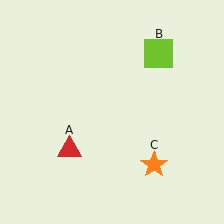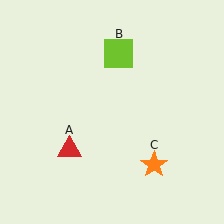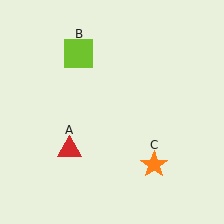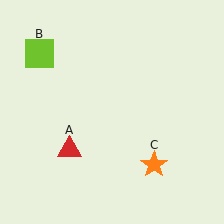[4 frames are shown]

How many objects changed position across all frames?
1 object changed position: lime square (object B).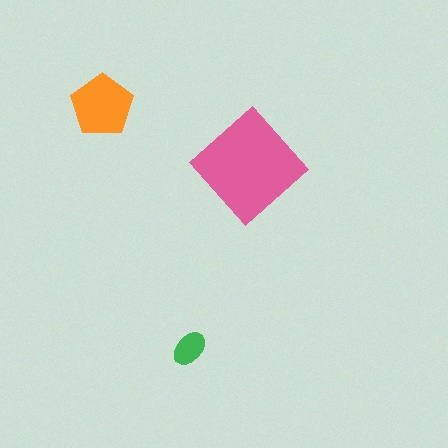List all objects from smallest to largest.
The green ellipse, the orange pentagon, the pink diamond.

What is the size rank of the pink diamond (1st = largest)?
1st.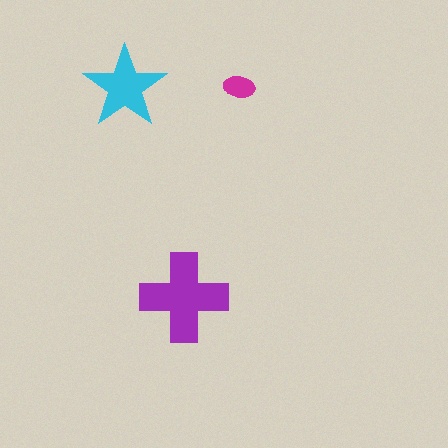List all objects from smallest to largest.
The magenta ellipse, the cyan star, the purple cross.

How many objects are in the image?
There are 3 objects in the image.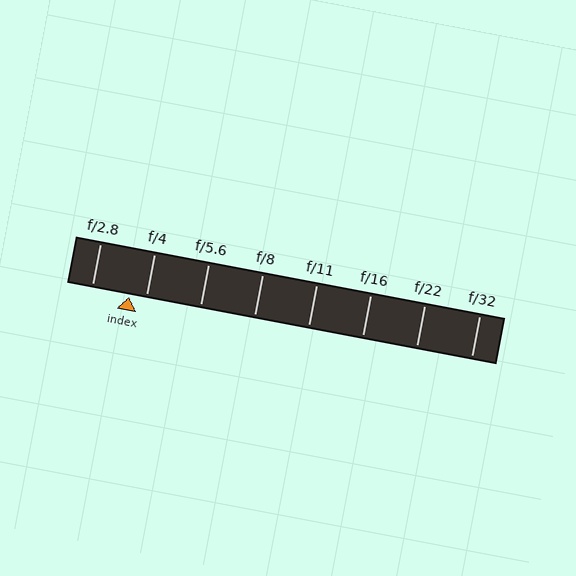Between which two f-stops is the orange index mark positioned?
The index mark is between f/2.8 and f/4.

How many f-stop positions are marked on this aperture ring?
There are 8 f-stop positions marked.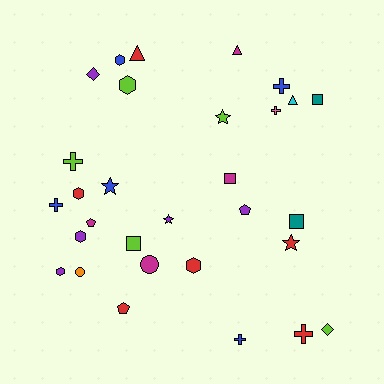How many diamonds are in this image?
There are 2 diamonds.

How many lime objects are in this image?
There are 5 lime objects.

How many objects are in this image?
There are 30 objects.